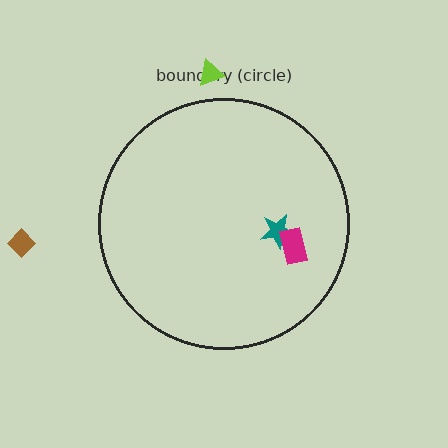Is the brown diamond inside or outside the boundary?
Outside.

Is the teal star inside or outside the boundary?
Inside.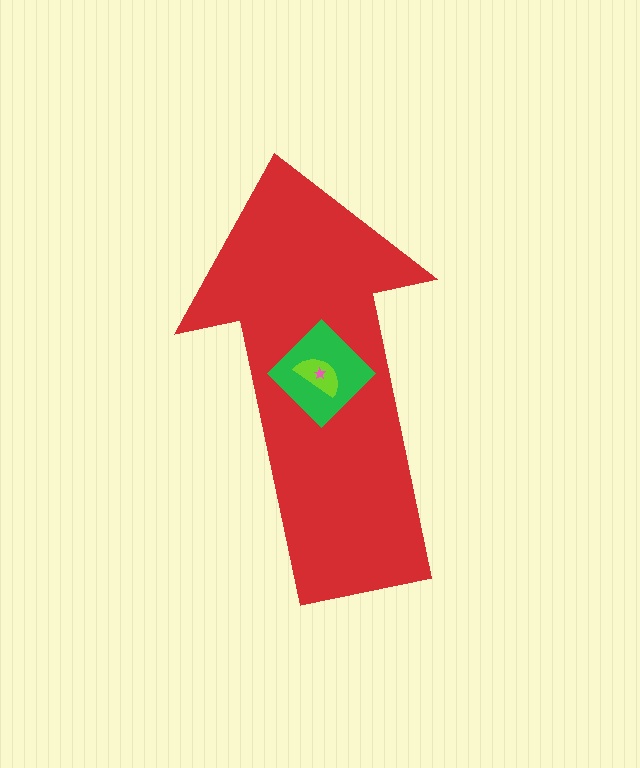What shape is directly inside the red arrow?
The green diamond.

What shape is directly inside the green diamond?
The lime semicircle.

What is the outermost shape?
The red arrow.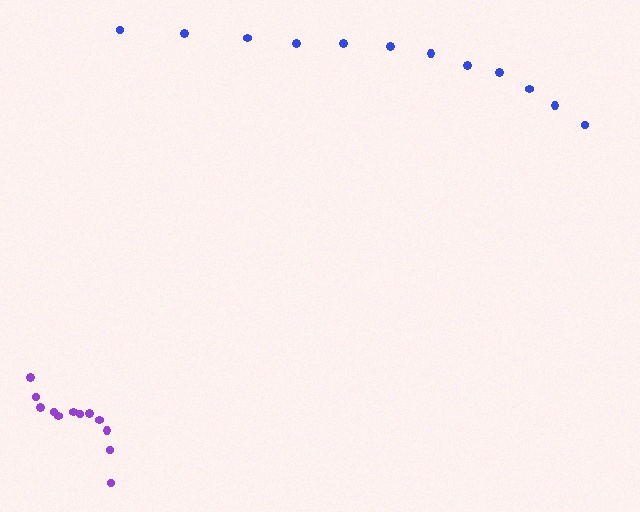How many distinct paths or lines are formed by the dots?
There are 2 distinct paths.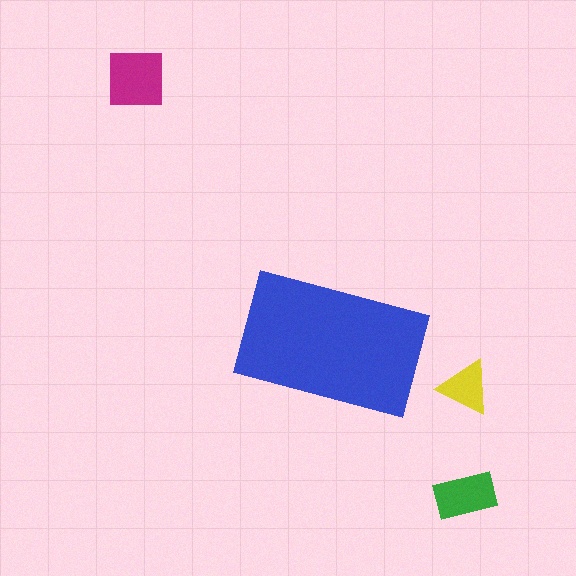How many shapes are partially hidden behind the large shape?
0 shapes are partially hidden.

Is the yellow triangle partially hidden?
No, the yellow triangle is fully visible.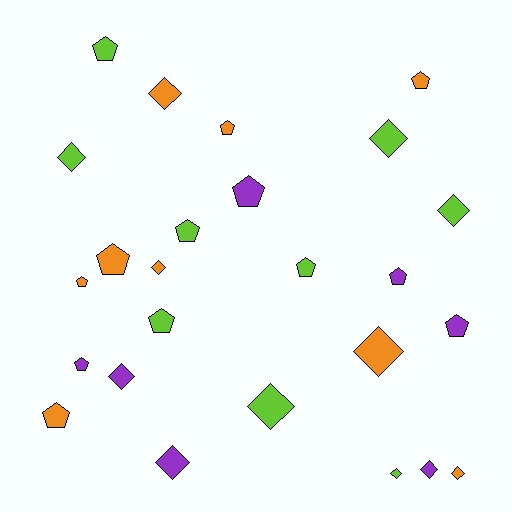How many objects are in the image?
There are 25 objects.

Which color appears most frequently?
Lime, with 9 objects.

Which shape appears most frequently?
Pentagon, with 13 objects.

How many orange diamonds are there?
There are 4 orange diamonds.